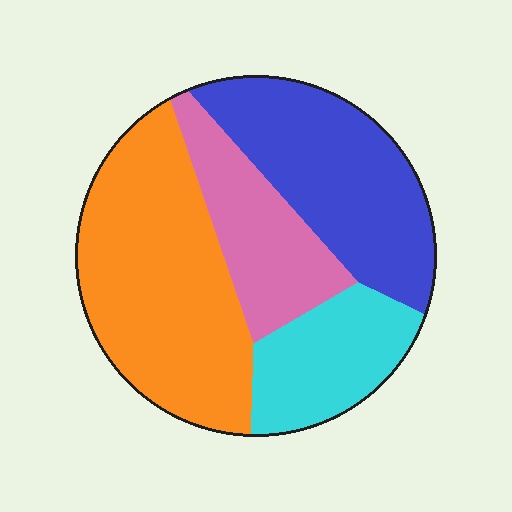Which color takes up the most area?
Orange, at roughly 40%.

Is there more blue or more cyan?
Blue.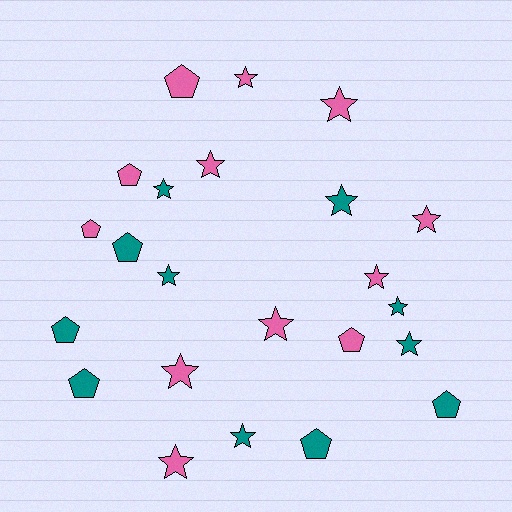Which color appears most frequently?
Pink, with 12 objects.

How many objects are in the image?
There are 23 objects.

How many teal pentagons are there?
There are 5 teal pentagons.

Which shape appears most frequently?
Star, with 14 objects.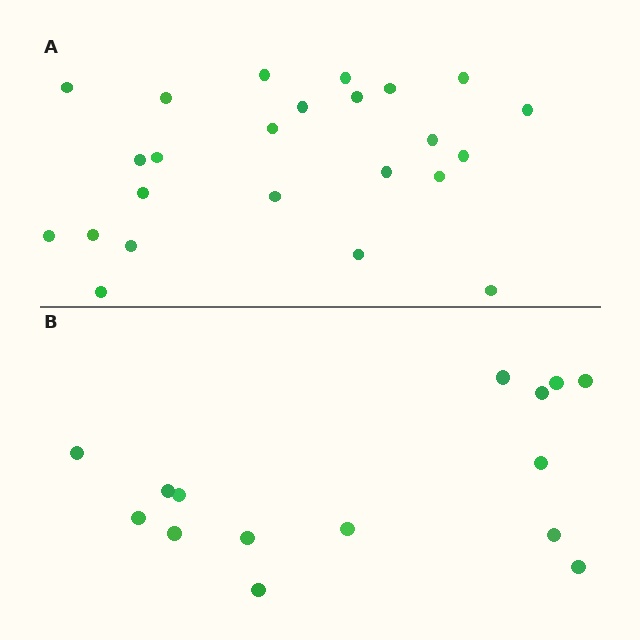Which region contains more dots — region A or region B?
Region A (the top region) has more dots.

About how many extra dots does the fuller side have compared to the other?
Region A has roughly 8 or so more dots than region B.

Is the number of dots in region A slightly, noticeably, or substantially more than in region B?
Region A has substantially more. The ratio is roughly 1.6 to 1.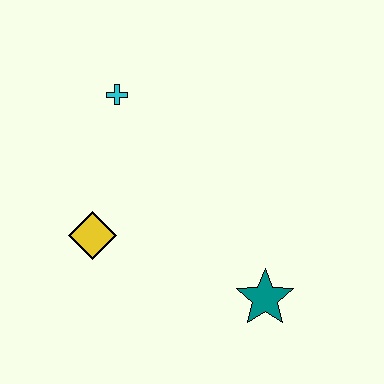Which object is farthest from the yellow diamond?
The teal star is farthest from the yellow diamond.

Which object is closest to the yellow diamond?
The cyan cross is closest to the yellow diamond.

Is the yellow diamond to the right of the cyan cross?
No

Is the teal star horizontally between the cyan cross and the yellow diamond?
No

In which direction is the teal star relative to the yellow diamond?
The teal star is to the right of the yellow diamond.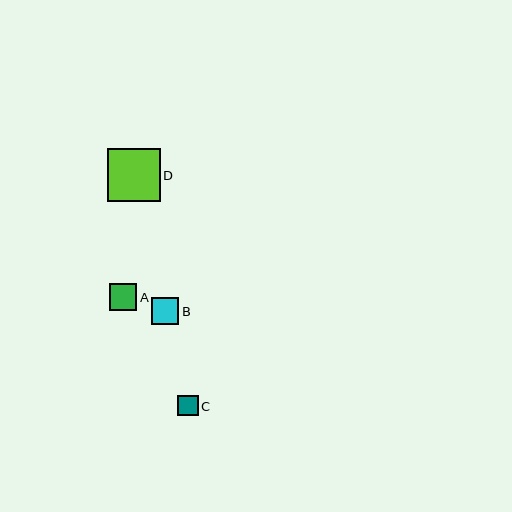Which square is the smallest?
Square C is the smallest with a size of approximately 20 pixels.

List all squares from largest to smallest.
From largest to smallest: D, B, A, C.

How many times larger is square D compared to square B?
Square D is approximately 1.9 times the size of square B.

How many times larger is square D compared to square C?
Square D is approximately 2.6 times the size of square C.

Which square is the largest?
Square D is the largest with a size of approximately 53 pixels.